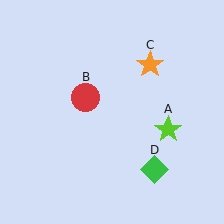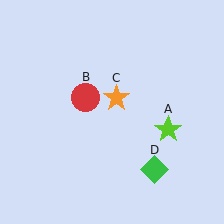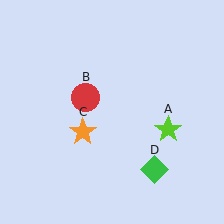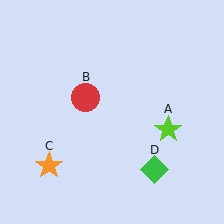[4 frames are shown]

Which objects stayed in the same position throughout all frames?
Lime star (object A) and red circle (object B) and green diamond (object D) remained stationary.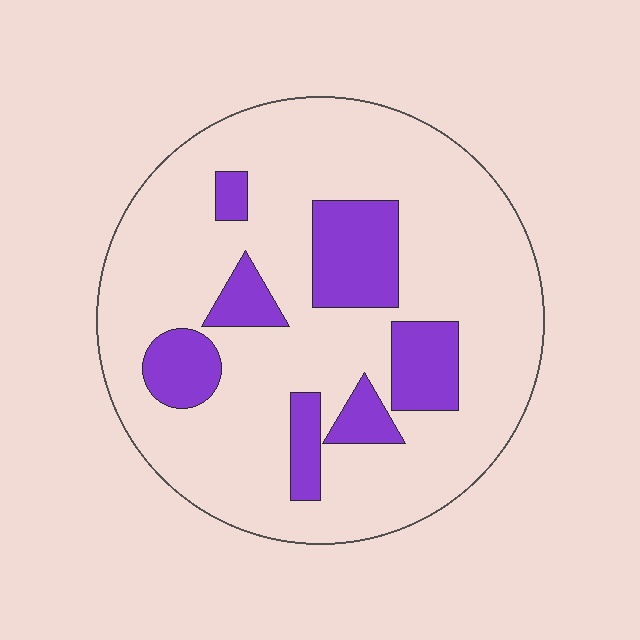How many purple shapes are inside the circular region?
7.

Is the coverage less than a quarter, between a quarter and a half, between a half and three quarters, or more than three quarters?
Less than a quarter.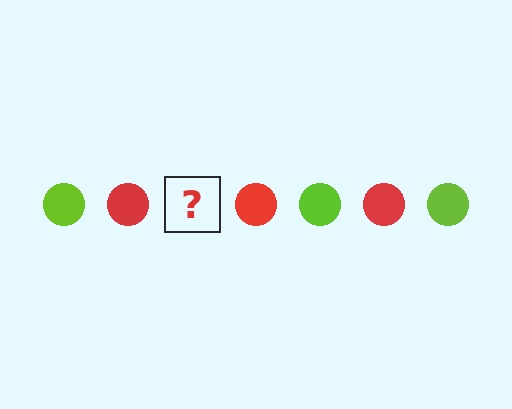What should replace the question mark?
The question mark should be replaced with a lime circle.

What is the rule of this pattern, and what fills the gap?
The rule is that the pattern cycles through lime, red circles. The gap should be filled with a lime circle.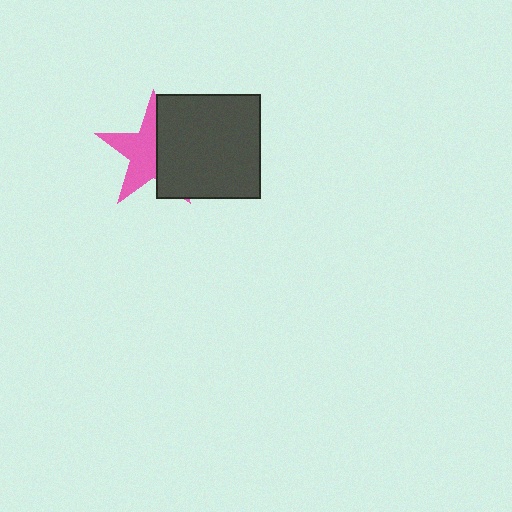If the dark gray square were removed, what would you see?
You would see the complete pink star.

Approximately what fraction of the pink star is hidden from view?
Roughly 47% of the pink star is hidden behind the dark gray square.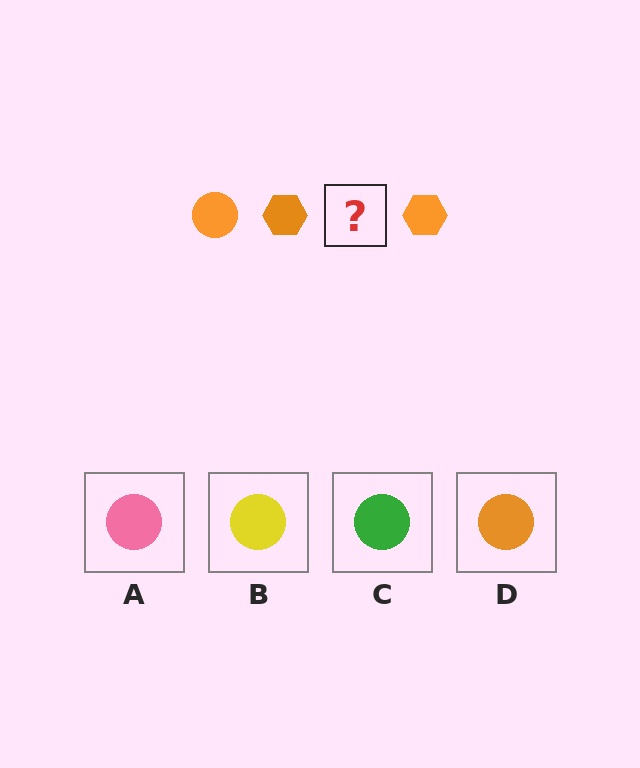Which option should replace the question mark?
Option D.